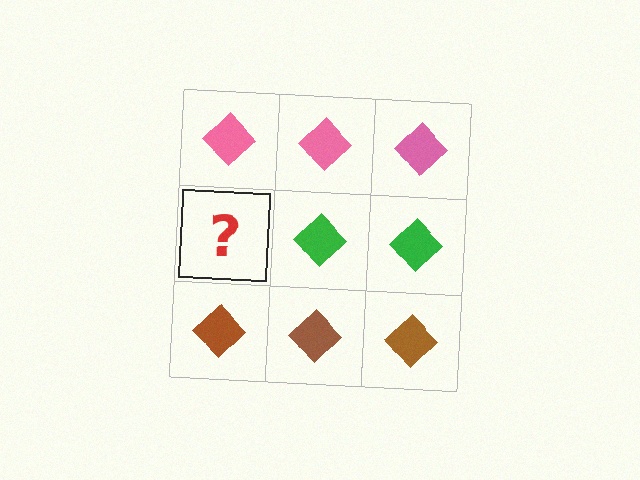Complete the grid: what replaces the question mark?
The question mark should be replaced with a green diamond.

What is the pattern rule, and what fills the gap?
The rule is that each row has a consistent color. The gap should be filled with a green diamond.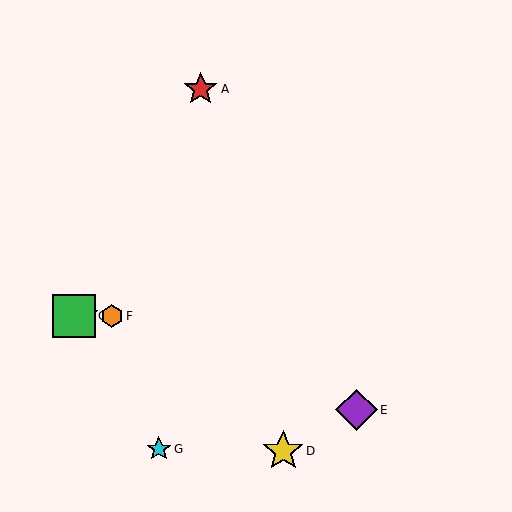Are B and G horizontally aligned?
No, B is at y≈316 and G is at y≈449.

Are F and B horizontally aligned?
Yes, both are at y≈316.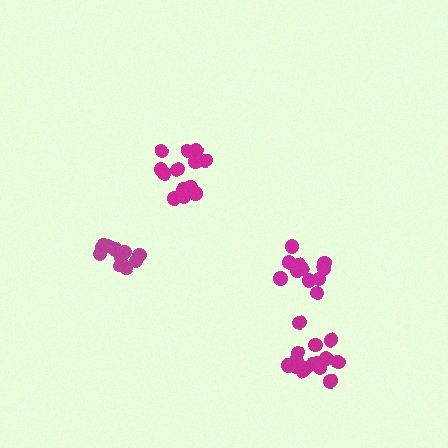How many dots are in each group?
Group 1: 13 dots, Group 2: 16 dots, Group 3: 12 dots, Group 4: 12 dots (53 total).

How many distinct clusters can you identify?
There are 4 distinct clusters.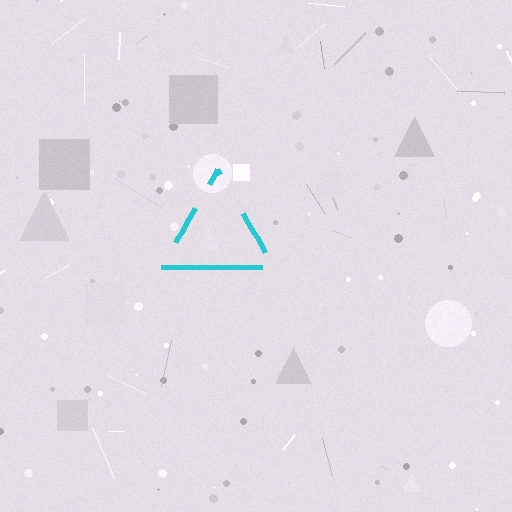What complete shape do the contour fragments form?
The contour fragments form a triangle.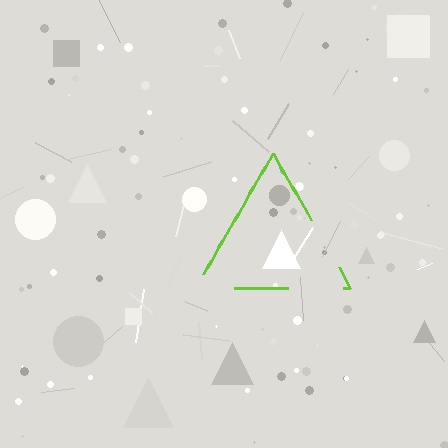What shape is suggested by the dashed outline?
The dashed outline suggests a triangle.